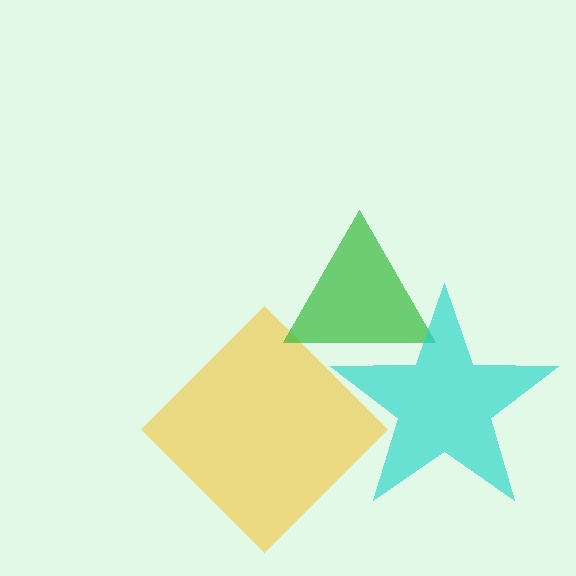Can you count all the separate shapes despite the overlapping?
Yes, there are 3 separate shapes.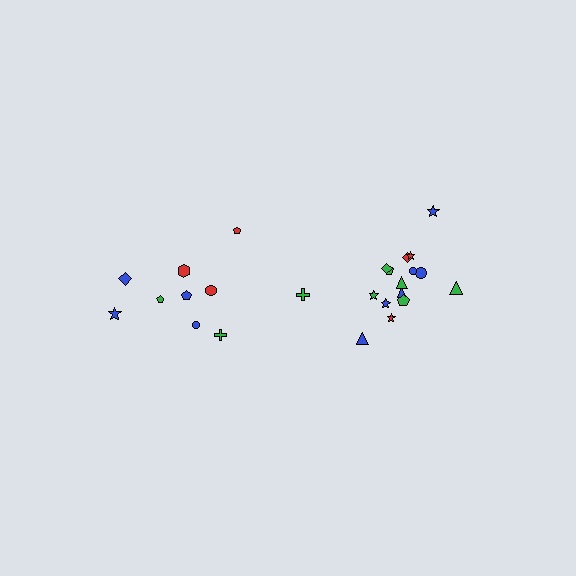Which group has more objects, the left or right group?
The right group.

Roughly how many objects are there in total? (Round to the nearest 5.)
Roughly 25 objects in total.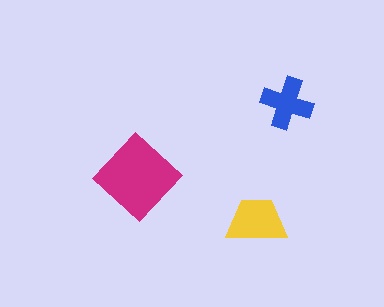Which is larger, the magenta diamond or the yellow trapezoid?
The magenta diamond.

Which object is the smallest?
The blue cross.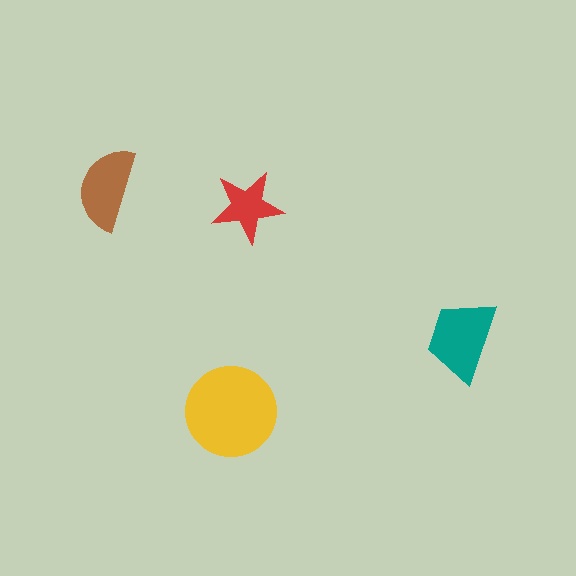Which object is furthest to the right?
The teal trapezoid is rightmost.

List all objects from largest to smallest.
The yellow circle, the teal trapezoid, the brown semicircle, the red star.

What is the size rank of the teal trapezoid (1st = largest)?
2nd.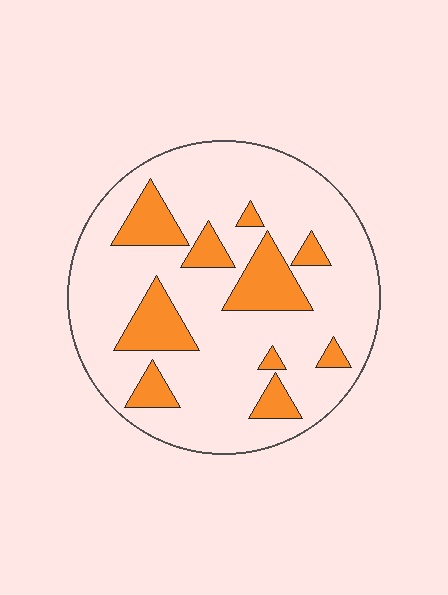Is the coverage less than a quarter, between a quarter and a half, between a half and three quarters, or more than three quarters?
Less than a quarter.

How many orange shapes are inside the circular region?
10.